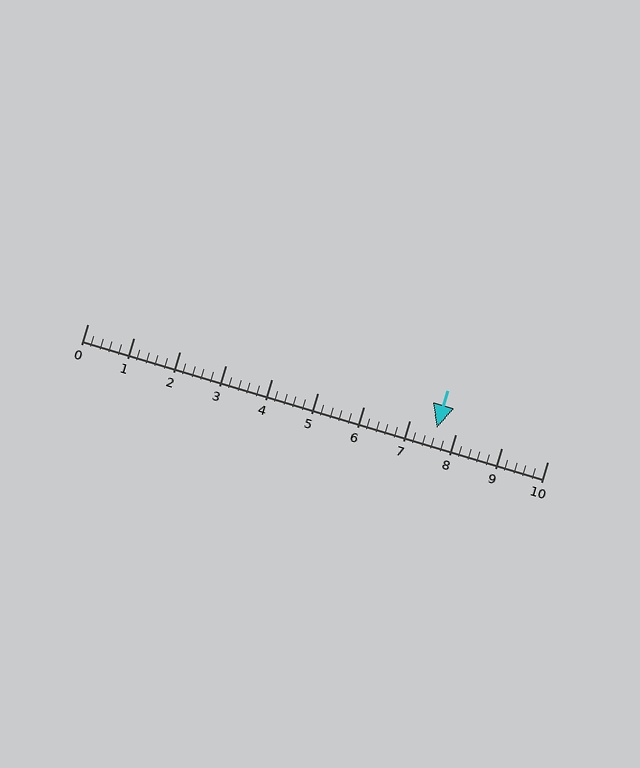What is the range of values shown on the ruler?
The ruler shows values from 0 to 10.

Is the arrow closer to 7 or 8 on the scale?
The arrow is closer to 8.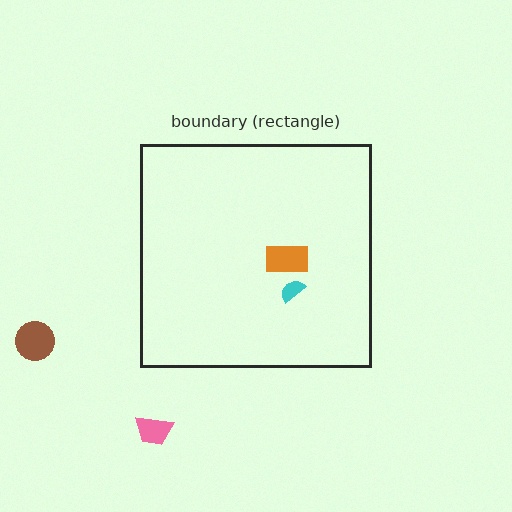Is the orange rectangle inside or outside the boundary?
Inside.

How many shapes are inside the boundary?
2 inside, 2 outside.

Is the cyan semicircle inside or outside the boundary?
Inside.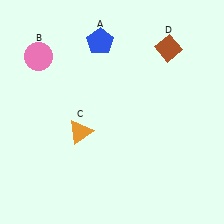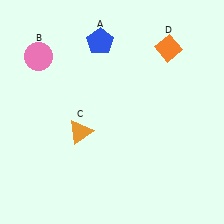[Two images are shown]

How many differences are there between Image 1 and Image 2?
There is 1 difference between the two images.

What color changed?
The diamond (D) changed from brown in Image 1 to orange in Image 2.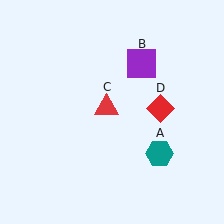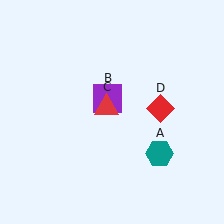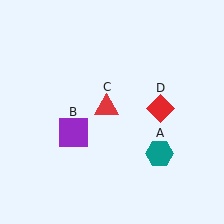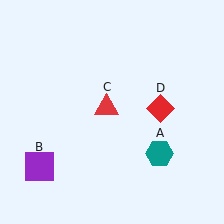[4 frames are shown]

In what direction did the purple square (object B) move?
The purple square (object B) moved down and to the left.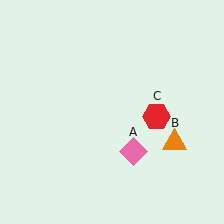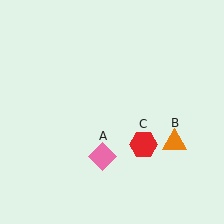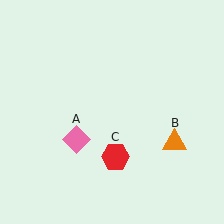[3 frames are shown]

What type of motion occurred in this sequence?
The pink diamond (object A), red hexagon (object C) rotated clockwise around the center of the scene.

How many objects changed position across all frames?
2 objects changed position: pink diamond (object A), red hexagon (object C).